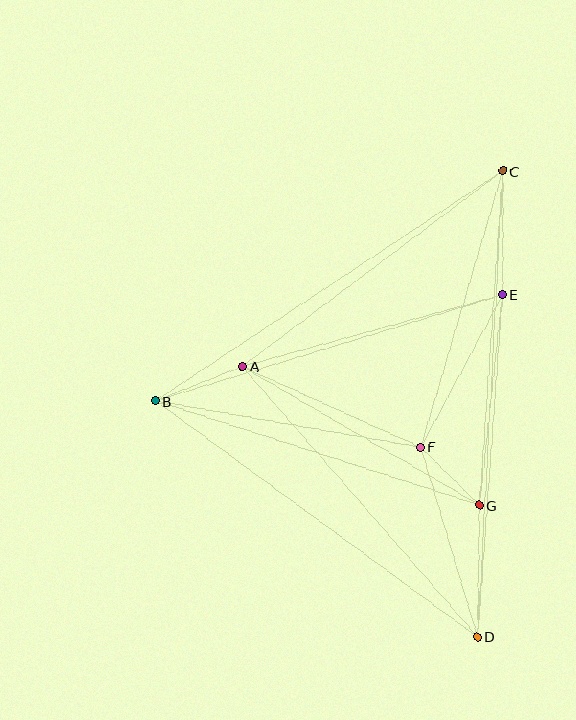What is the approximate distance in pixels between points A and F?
The distance between A and F is approximately 196 pixels.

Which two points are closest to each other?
Points F and G are closest to each other.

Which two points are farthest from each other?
Points C and D are farthest from each other.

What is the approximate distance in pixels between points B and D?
The distance between B and D is approximately 399 pixels.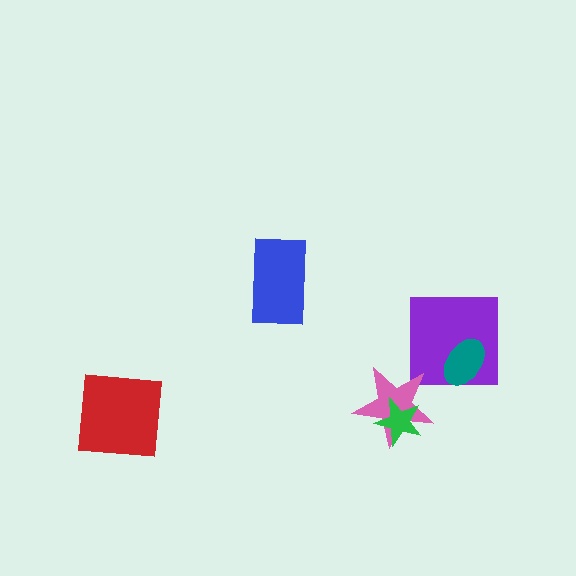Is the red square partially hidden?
No, no other shape covers it.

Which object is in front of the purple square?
The teal ellipse is in front of the purple square.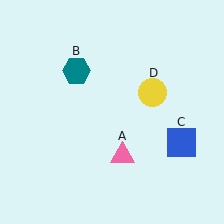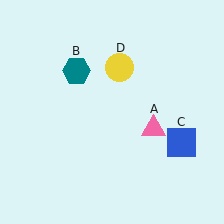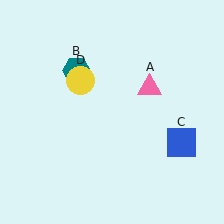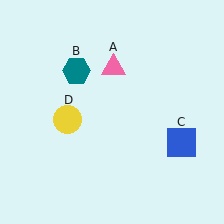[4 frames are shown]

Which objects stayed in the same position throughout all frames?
Teal hexagon (object B) and blue square (object C) remained stationary.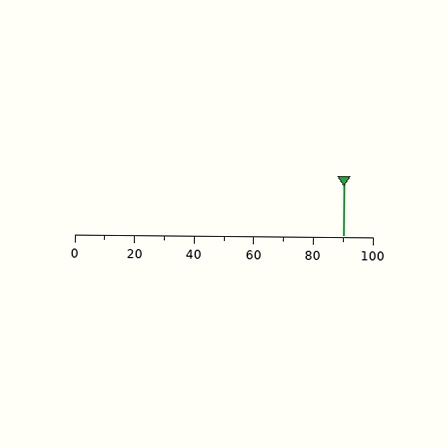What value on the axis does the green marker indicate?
The marker indicates approximately 90.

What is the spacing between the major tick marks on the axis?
The major ticks are spaced 20 apart.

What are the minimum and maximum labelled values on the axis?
The axis runs from 0 to 100.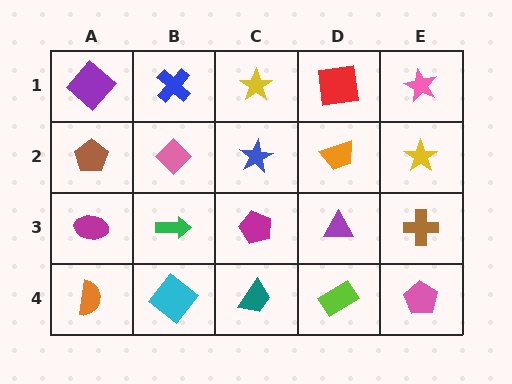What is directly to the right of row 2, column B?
A blue star.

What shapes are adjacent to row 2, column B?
A blue cross (row 1, column B), a green arrow (row 3, column B), a brown pentagon (row 2, column A), a blue star (row 2, column C).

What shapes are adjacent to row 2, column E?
A pink star (row 1, column E), a brown cross (row 3, column E), an orange trapezoid (row 2, column D).